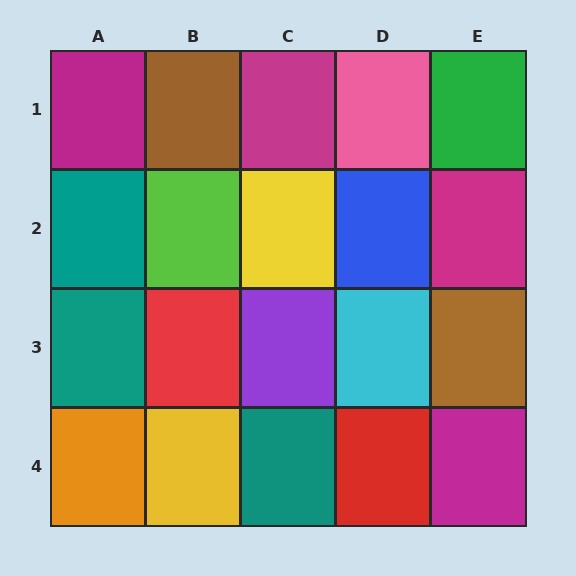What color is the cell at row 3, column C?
Purple.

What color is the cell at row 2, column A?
Teal.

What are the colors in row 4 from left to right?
Orange, yellow, teal, red, magenta.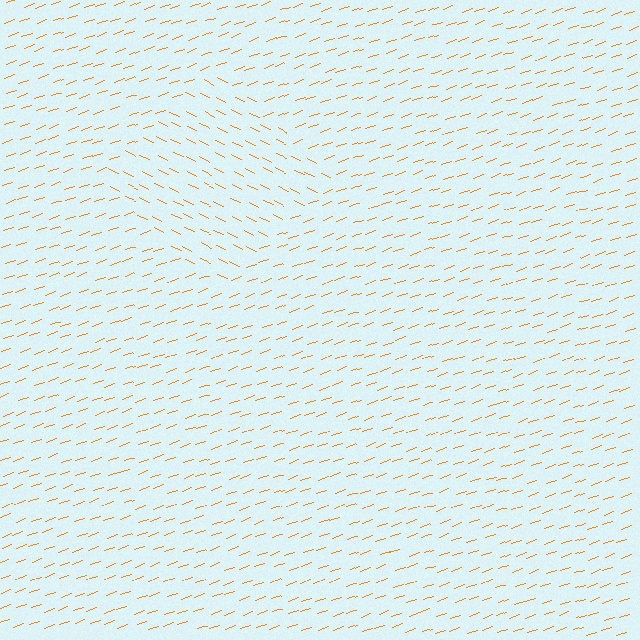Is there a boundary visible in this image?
Yes, there is a texture boundary formed by a change in line orientation.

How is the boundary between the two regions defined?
The boundary is defined purely by a change in line orientation (approximately 45 degrees difference). All lines are the same color and thickness.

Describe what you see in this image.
The image is filled with small orange line segments. A diamond region in the image has lines oriented differently from the surrounding lines, creating a visible texture boundary.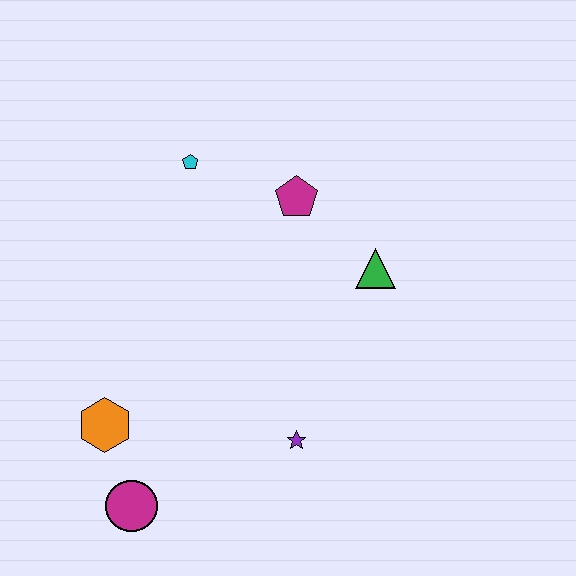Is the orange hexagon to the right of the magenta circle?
No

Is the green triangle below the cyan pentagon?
Yes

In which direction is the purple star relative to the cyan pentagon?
The purple star is below the cyan pentagon.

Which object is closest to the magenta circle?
The orange hexagon is closest to the magenta circle.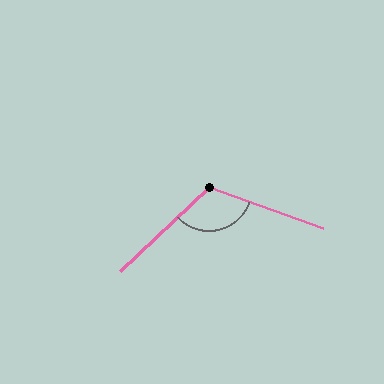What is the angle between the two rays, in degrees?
Approximately 117 degrees.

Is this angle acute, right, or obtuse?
It is obtuse.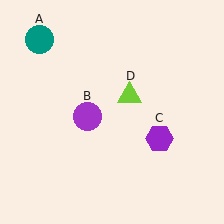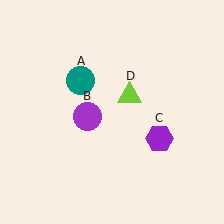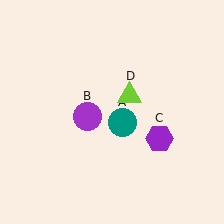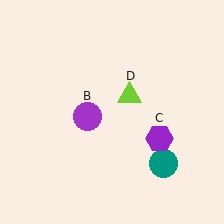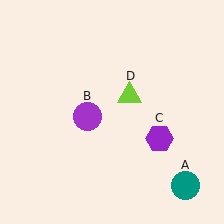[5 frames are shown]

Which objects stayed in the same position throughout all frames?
Purple circle (object B) and purple hexagon (object C) and lime triangle (object D) remained stationary.